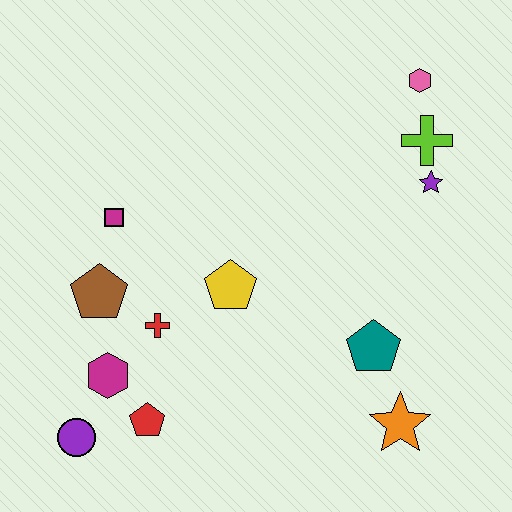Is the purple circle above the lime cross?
No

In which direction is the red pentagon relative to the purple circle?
The red pentagon is to the right of the purple circle.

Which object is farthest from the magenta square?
The orange star is farthest from the magenta square.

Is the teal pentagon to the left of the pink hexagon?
Yes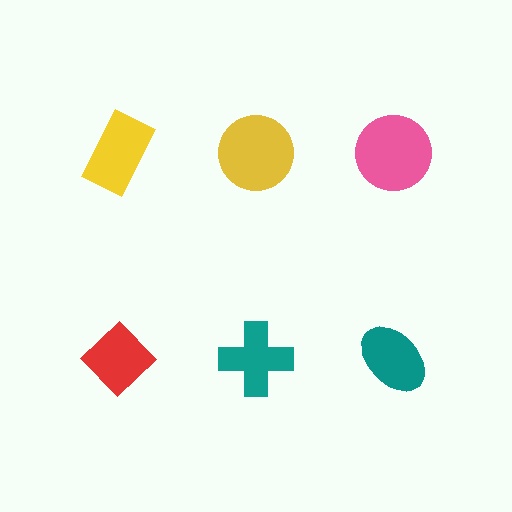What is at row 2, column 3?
A teal ellipse.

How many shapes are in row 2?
3 shapes.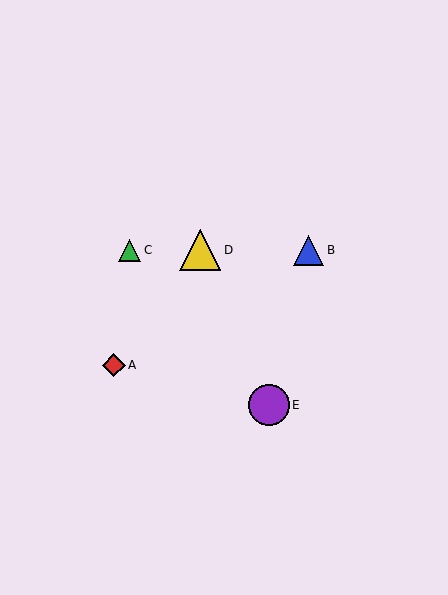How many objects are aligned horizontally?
3 objects (B, C, D) are aligned horizontally.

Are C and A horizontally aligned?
No, C is at y≈250 and A is at y≈365.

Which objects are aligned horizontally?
Objects B, C, D are aligned horizontally.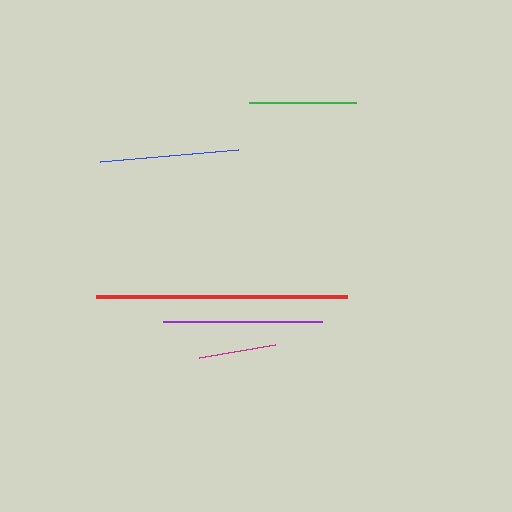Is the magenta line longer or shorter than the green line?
The green line is longer than the magenta line.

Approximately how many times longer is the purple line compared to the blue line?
The purple line is approximately 1.1 times the length of the blue line.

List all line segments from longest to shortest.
From longest to shortest: red, purple, blue, green, magenta.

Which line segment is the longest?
The red line is the longest at approximately 251 pixels.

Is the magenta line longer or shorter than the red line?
The red line is longer than the magenta line.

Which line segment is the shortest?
The magenta line is the shortest at approximately 77 pixels.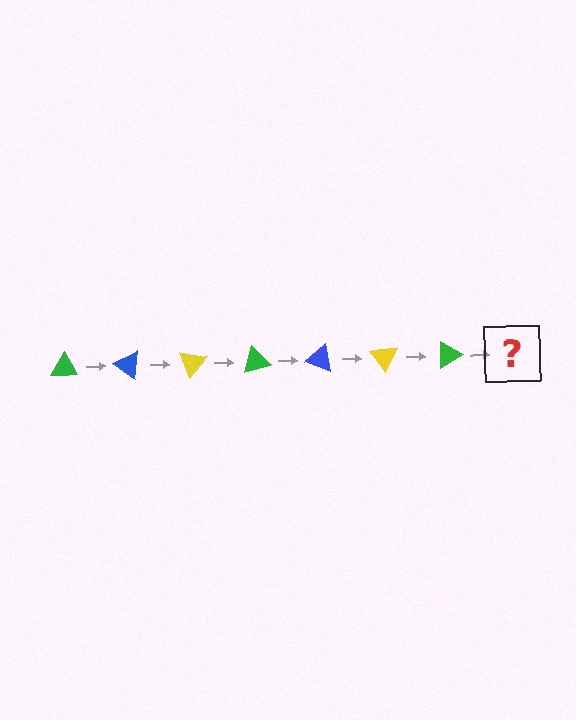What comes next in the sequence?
The next element should be a blue triangle, rotated 245 degrees from the start.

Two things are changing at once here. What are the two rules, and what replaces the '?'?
The two rules are that it rotates 35 degrees each step and the color cycles through green, blue, and yellow. The '?' should be a blue triangle, rotated 245 degrees from the start.